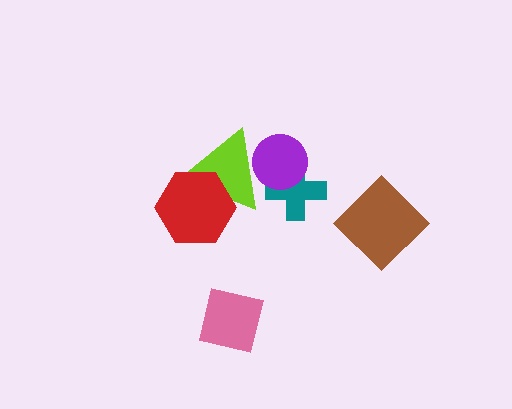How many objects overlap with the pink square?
0 objects overlap with the pink square.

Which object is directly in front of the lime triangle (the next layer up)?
The purple circle is directly in front of the lime triangle.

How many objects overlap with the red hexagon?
1 object overlaps with the red hexagon.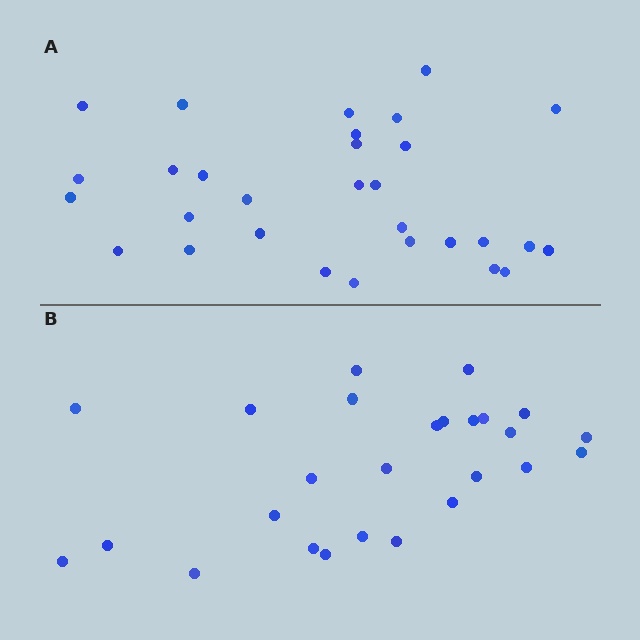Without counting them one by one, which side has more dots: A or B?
Region A (the top region) has more dots.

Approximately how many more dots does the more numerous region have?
Region A has about 4 more dots than region B.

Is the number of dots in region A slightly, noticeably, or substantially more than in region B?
Region A has only slightly more — the two regions are fairly close. The ratio is roughly 1.2 to 1.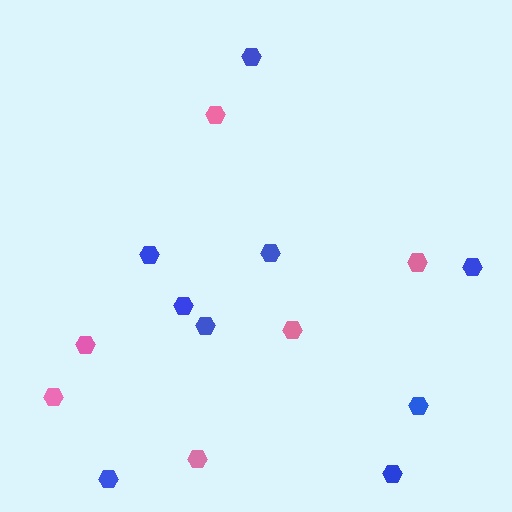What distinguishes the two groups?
There are 2 groups: one group of pink hexagons (6) and one group of blue hexagons (9).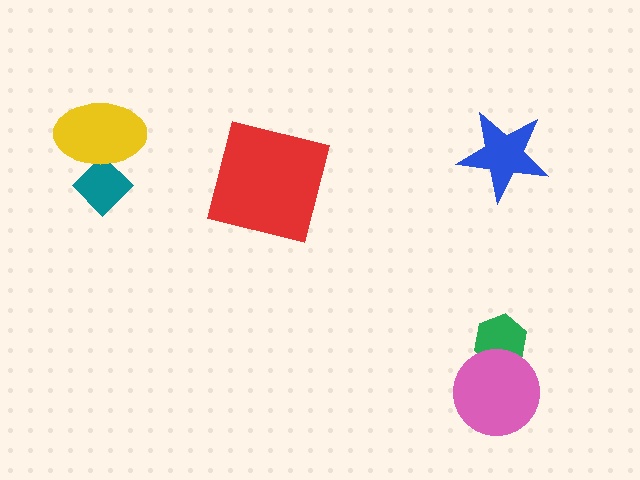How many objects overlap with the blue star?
0 objects overlap with the blue star.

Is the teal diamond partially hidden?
Yes, it is partially covered by another shape.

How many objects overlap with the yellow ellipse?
1 object overlaps with the yellow ellipse.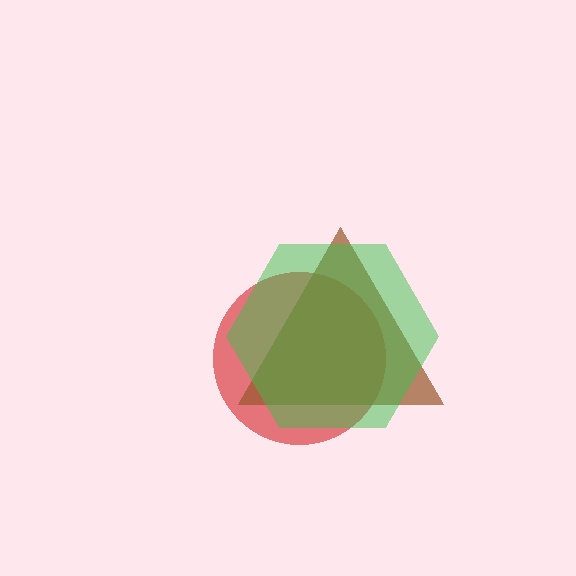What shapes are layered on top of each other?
The layered shapes are: a red circle, a brown triangle, a green hexagon.